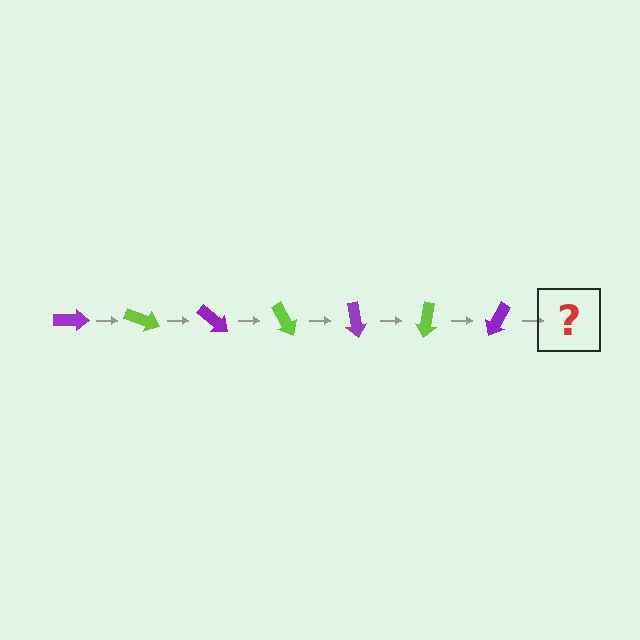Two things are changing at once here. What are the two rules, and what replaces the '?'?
The two rules are that it rotates 20 degrees each step and the color cycles through purple and lime. The '?' should be a lime arrow, rotated 140 degrees from the start.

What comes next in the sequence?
The next element should be a lime arrow, rotated 140 degrees from the start.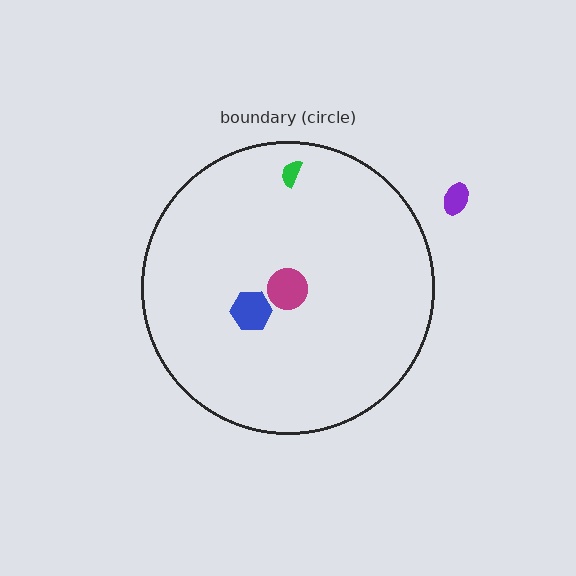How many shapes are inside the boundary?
3 inside, 1 outside.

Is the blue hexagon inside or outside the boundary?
Inside.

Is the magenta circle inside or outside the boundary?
Inside.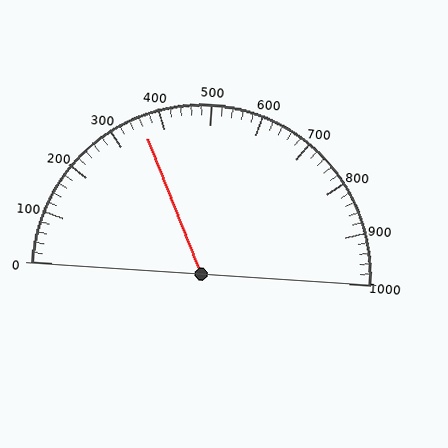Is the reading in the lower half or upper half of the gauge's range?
The reading is in the lower half of the range (0 to 1000).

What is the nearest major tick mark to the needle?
The nearest major tick mark is 400.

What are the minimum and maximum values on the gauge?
The gauge ranges from 0 to 1000.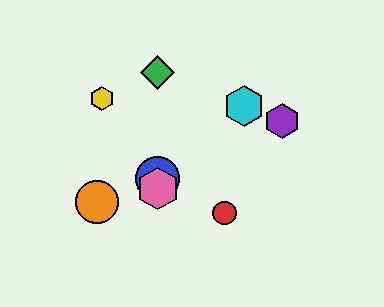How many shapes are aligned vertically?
3 shapes (the blue circle, the green diamond, the pink hexagon) are aligned vertically.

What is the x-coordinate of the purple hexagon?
The purple hexagon is at x≈282.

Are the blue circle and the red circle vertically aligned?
No, the blue circle is at x≈158 and the red circle is at x≈225.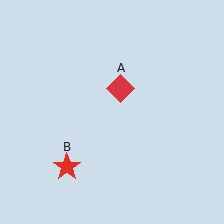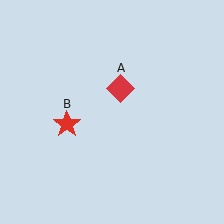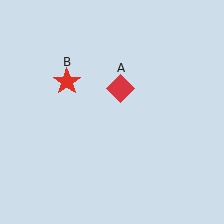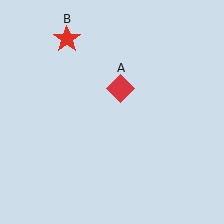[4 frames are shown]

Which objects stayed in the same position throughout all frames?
Red diamond (object A) remained stationary.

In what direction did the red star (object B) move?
The red star (object B) moved up.